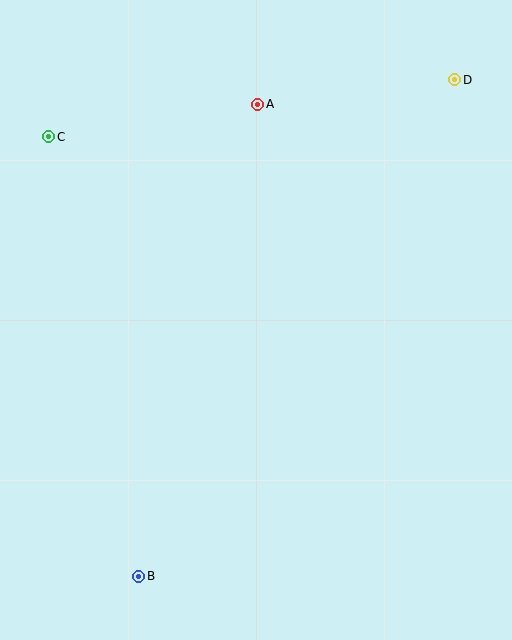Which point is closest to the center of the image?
Point A at (258, 104) is closest to the center.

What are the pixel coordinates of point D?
Point D is at (455, 80).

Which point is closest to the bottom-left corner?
Point B is closest to the bottom-left corner.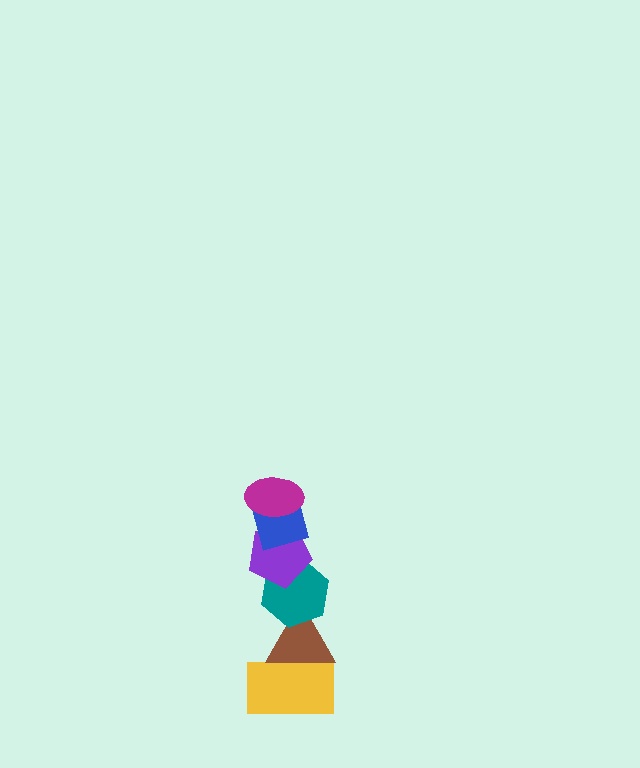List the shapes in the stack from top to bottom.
From top to bottom: the magenta ellipse, the blue diamond, the purple pentagon, the teal hexagon, the brown triangle, the yellow rectangle.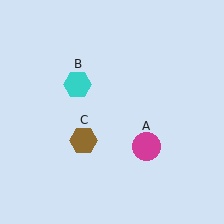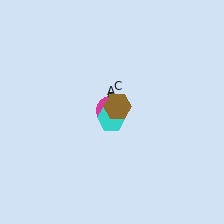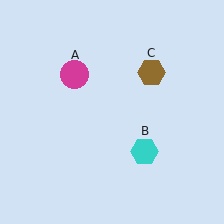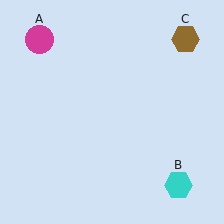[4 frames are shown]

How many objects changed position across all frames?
3 objects changed position: magenta circle (object A), cyan hexagon (object B), brown hexagon (object C).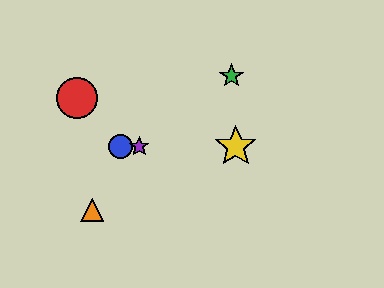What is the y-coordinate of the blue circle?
The blue circle is at y≈147.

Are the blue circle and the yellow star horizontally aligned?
Yes, both are at y≈147.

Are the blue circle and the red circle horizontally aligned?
No, the blue circle is at y≈147 and the red circle is at y≈98.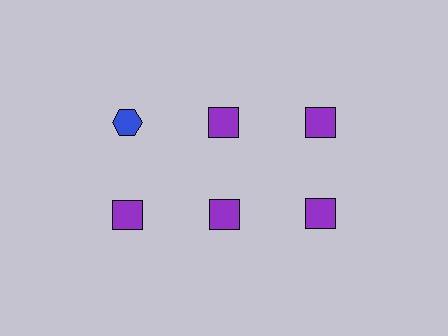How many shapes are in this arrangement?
There are 6 shapes arranged in a grid pattern.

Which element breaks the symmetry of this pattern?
The blue hexagon in the top row, leftmost column breaks the symmetry. All other shapes are purple squares.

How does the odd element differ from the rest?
It differs in both color (blue instead of purple) and shape (hexagon instead of square).